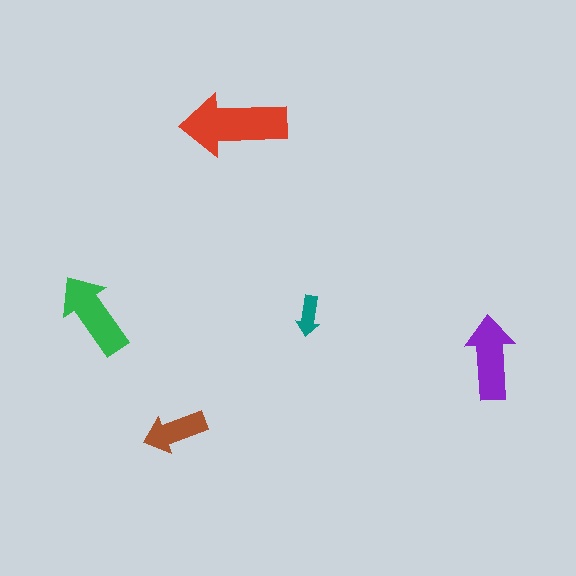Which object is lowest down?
The brown arrow is bottommost.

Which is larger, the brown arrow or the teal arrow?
The brown one.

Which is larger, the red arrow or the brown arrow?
The red one.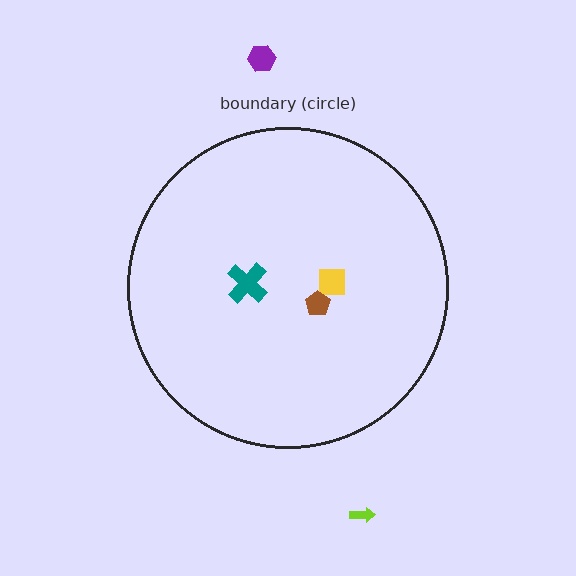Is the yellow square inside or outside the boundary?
Inside.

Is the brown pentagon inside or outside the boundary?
Inside.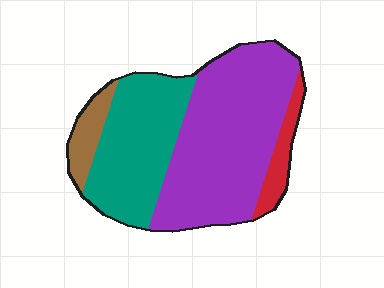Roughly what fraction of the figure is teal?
Teal covers about 30% of the figure.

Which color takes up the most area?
Purple, at roughly 55%.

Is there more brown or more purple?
Purple.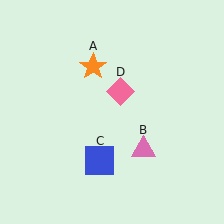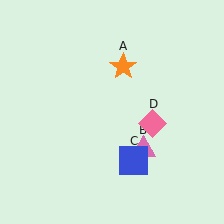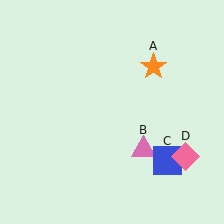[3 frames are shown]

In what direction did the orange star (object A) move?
The orange star (object A) moved right.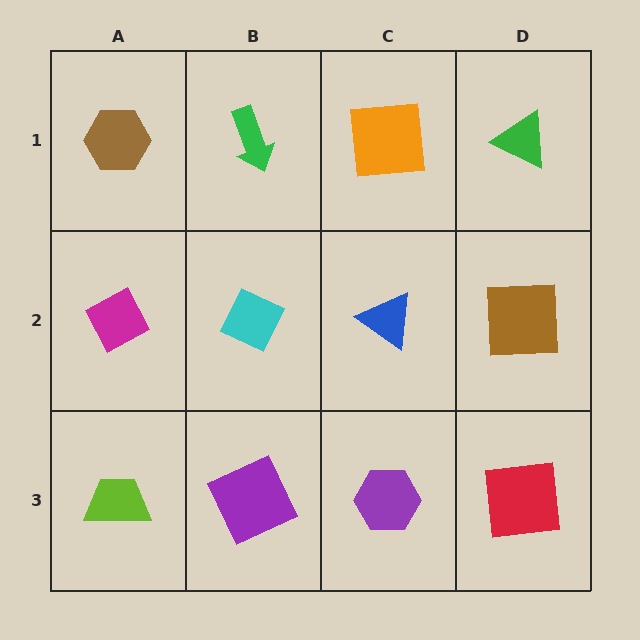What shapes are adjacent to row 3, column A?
A magenta diamond (row 2, column A), a purple square (row 3, column B).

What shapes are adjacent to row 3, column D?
A brown square (row 2, column D), a purple hexagon (row 3, column C).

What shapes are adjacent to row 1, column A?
A magenta diamond (row 2, column A), a green arrow (row 1, column B).